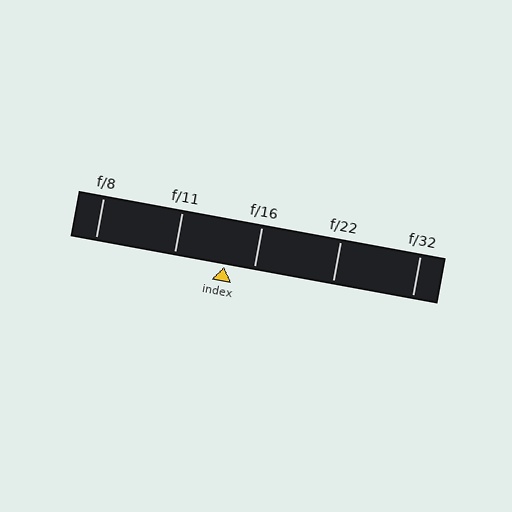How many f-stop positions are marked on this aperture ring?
There are 5 f-stop positions marked.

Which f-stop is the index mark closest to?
The index mark is closest to f/16.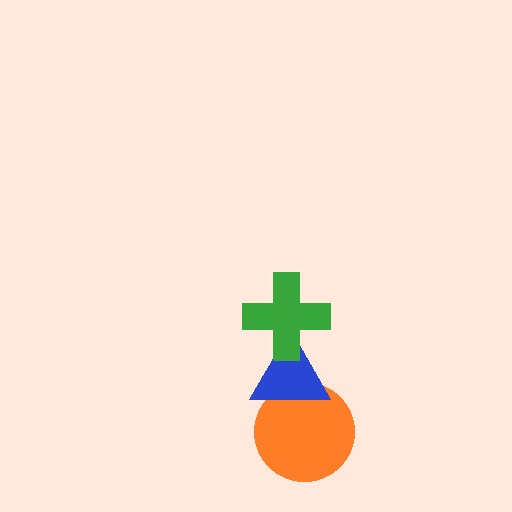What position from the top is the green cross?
The green cross is 1st from the top.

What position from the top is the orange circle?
The orange circle is 3rd from the top.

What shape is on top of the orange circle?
The blue triangle is on top of the orange circle.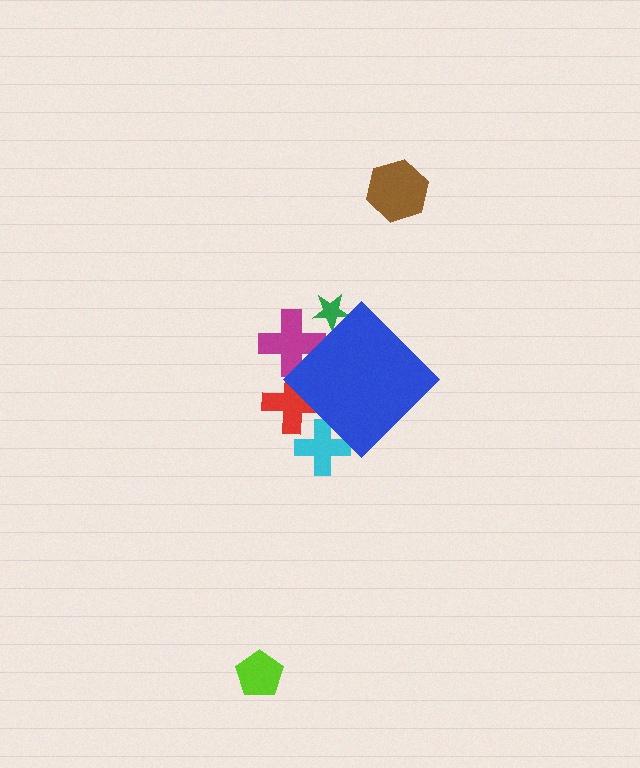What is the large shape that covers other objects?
A blue diamond.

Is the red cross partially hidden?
Yes, the red cross is partially hidden behind the blue diamond.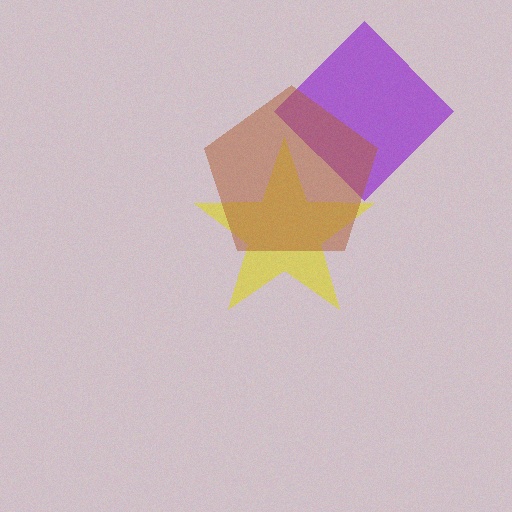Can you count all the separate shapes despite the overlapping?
Yes, there are 3 separate shapes.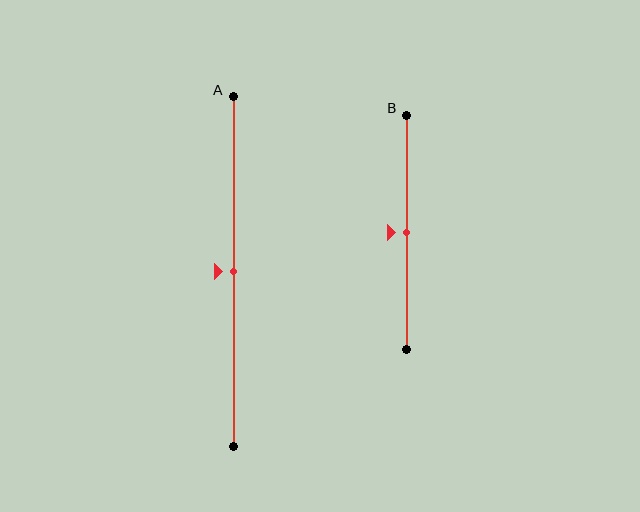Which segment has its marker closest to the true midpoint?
Segment A has its marker closest to the true midpoint.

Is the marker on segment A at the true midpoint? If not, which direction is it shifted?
Yes, the marker on segment A is at the true midpoint.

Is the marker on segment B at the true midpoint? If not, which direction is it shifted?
Yes, the marker on segment B is at the true midpoint.